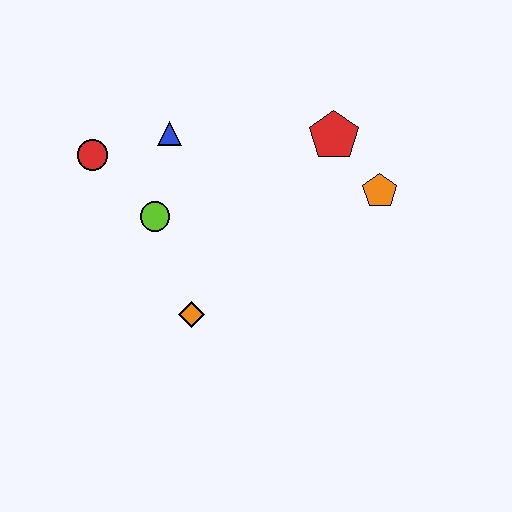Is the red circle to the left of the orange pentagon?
Yes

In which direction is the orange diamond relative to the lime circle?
The orange diamond is below the lime circle.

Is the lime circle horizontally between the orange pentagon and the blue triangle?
No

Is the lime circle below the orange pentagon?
Yes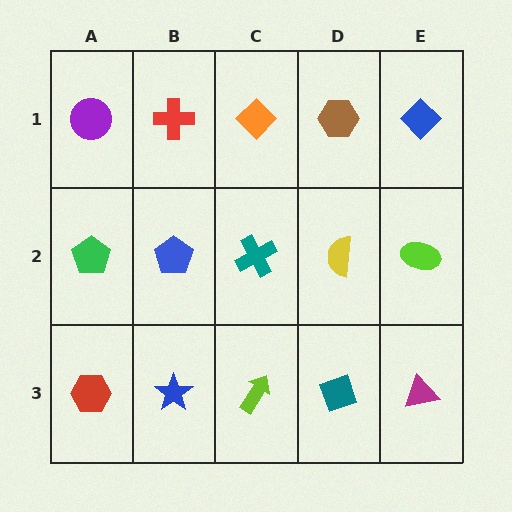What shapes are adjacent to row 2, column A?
A purple circle (row 1, column A), a red hexagon (row 3, column A), a blue pentagon (row 2, column B).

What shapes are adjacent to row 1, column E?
A lime ellipse (row 2, column E), a brown hexagon (row 1, column D).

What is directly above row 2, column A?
A purple circle.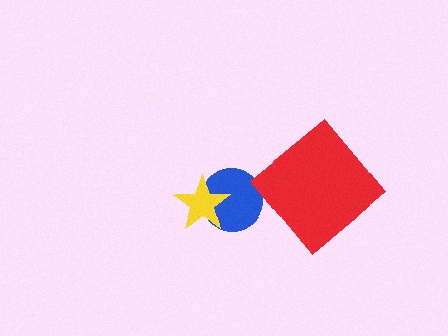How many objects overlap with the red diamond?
0 objects overlap with the red diamond.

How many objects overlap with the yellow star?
1 object overlaps with the yellow star.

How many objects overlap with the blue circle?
1 object overlaps with the blue circle.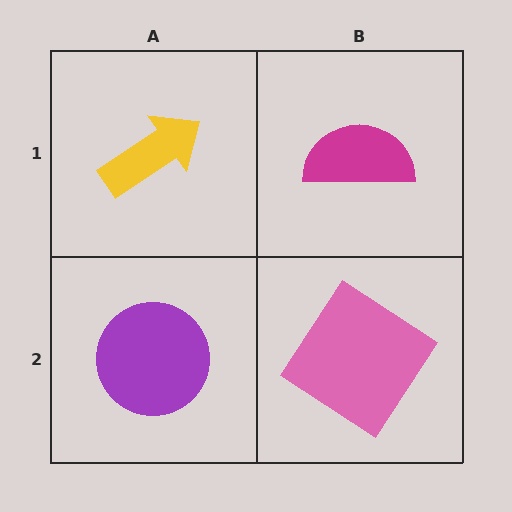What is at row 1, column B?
A magenta semicircle.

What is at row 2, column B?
A pink diamond.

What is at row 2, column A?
A purple circle.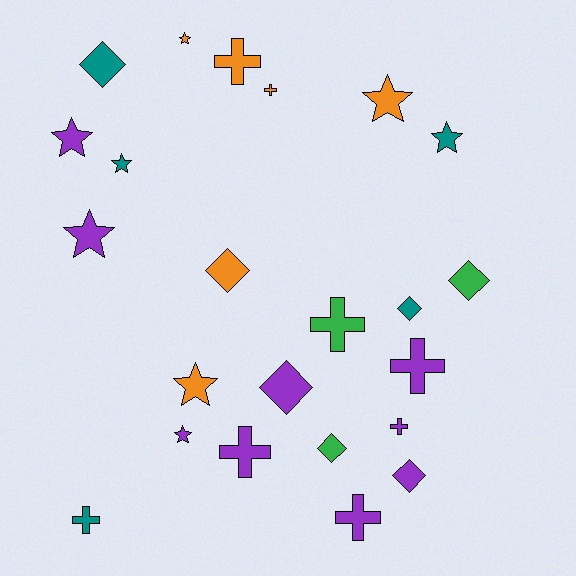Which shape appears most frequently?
Star, with 8 objects.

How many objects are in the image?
There are 23 objects.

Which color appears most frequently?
Purple, with 9 objects.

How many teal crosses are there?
There is 1 teal cross.